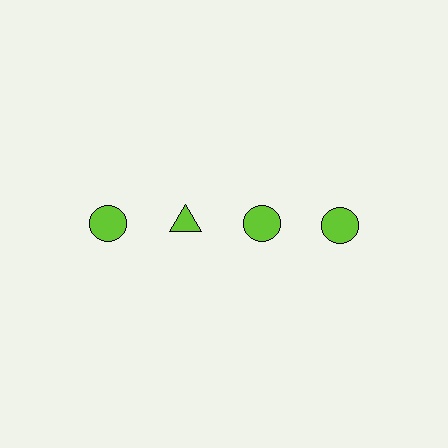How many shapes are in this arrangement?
There are 4 shapes arranged in a grid pattern.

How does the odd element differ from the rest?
It has a different shape: triangle instead of circle.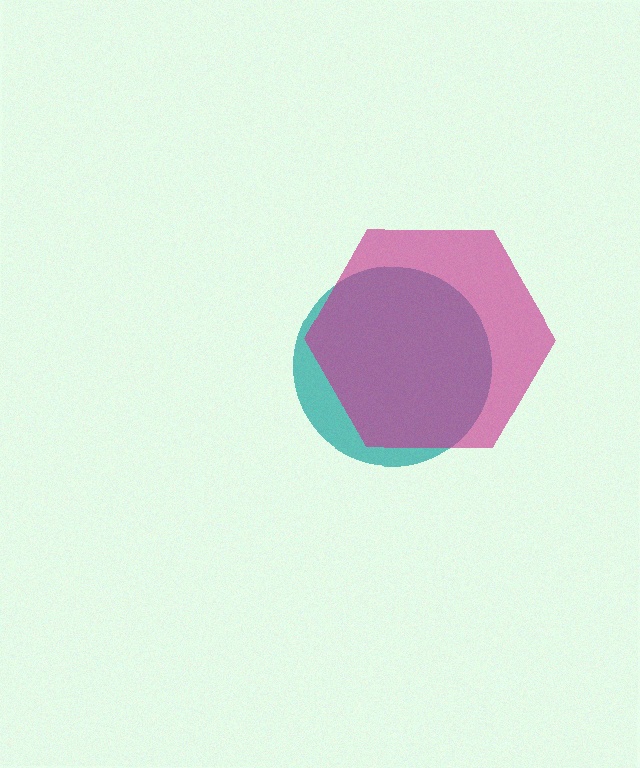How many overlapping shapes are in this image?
There are 2 overlapping shapes in the image.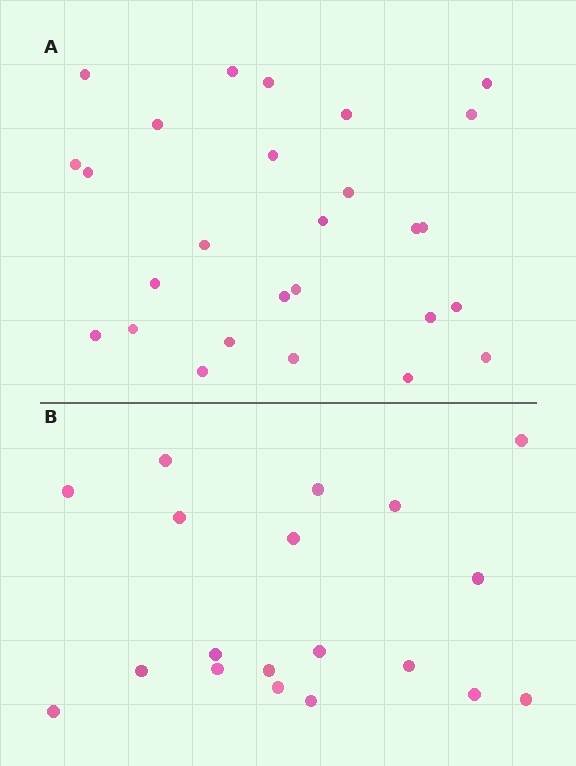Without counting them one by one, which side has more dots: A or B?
Region A (the top region) has more dots.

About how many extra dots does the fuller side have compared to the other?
Region A has roughly 8 or so more dots than region B.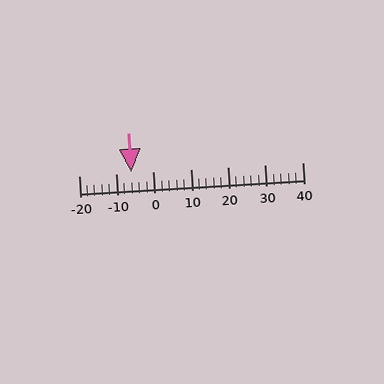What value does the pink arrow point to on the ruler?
The pink arrow points to approximately -6.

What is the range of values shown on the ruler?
The ruler shows values from -20 to 40.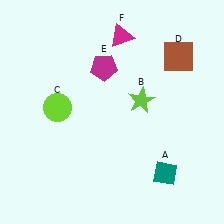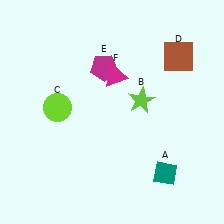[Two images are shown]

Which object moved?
The magenta triangle (F) moved down.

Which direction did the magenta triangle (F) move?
The magenta triangle (F) moved down.